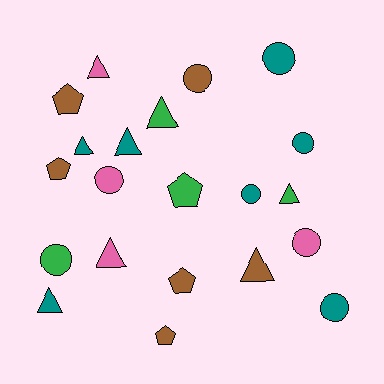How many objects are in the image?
There are 21 objects.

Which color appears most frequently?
Teal, with 7 objects.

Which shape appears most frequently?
Circle, with 8 objects.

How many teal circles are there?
There are 4 teal circles.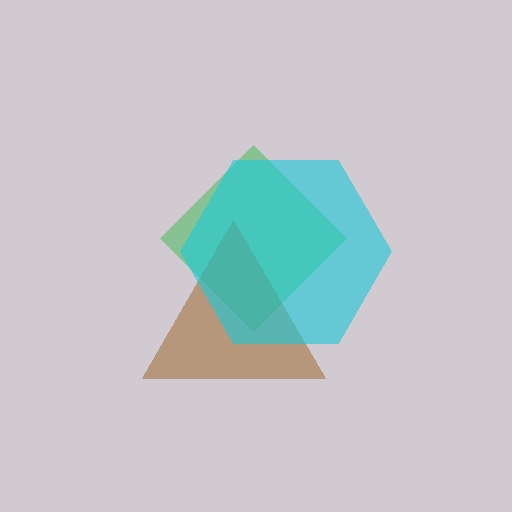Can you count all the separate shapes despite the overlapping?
Yes, there are 3 separate shapes.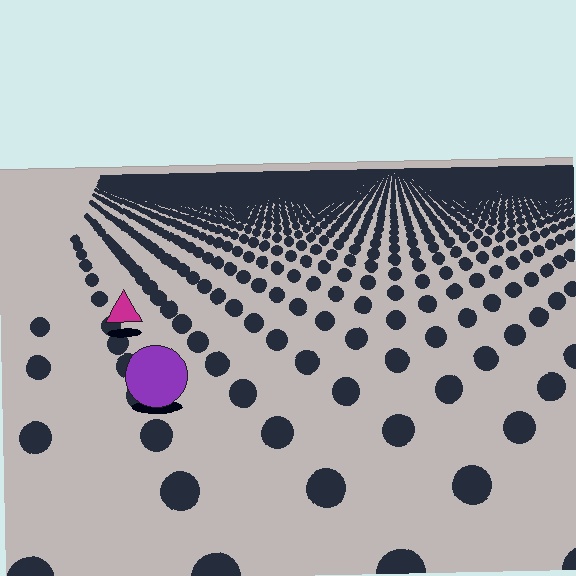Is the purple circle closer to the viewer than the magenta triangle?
Yes. The purple circle is closer — you can tell from the texture gradient: the ground texture is coarser near it.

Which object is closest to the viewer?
The purple circle is closest. The texture marks near it are larger and more spread out.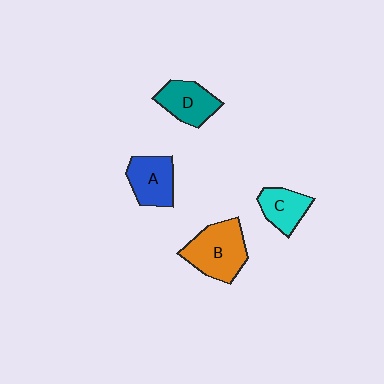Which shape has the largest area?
Shape B (orange).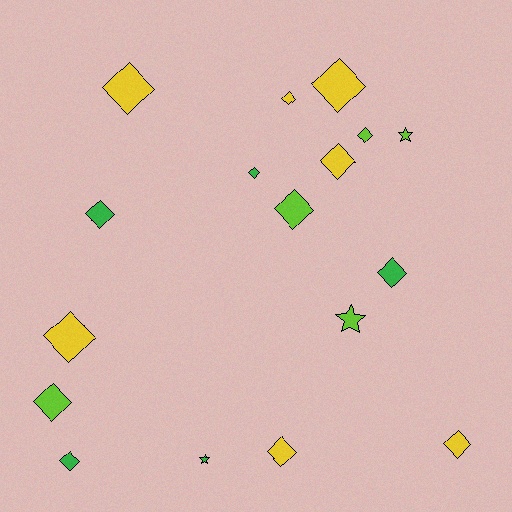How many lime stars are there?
There are 2 lime stars.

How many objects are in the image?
There are 17 objects.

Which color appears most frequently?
Yellow, with 7 objects.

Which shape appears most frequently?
Diamond, with 14 objects.